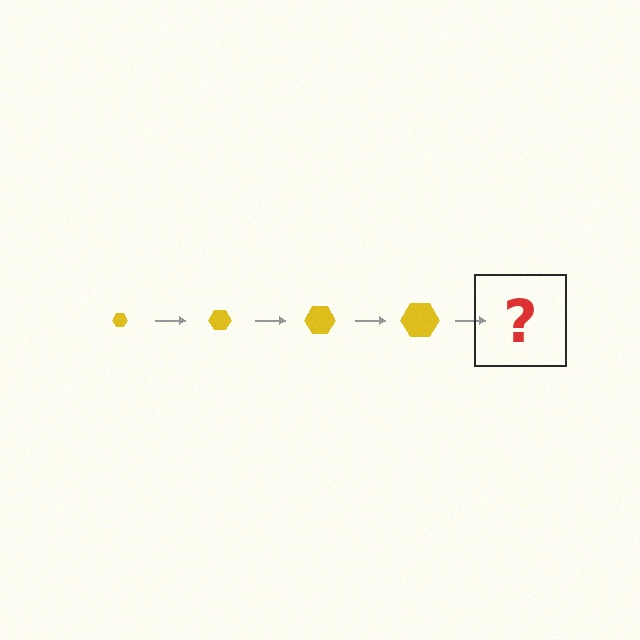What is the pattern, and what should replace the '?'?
The pattern is that the hexagon gets progressively larger each step. The '?' should be a yellow hexagon, larger than the previous one.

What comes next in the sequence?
The next element should be a yellow hexagon, larger than the previous one.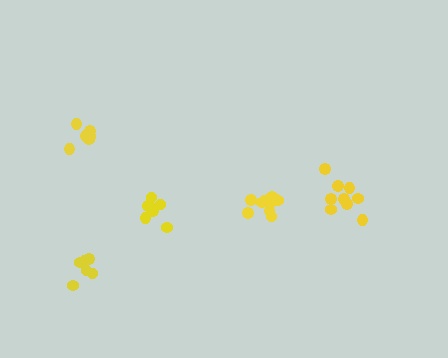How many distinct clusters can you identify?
There are 5 distinct clusters.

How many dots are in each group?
Group 1: 6 dots, Group 2: 10 dots, Group 3: 8 dots, Group 4: 9 dots, Group 5: 7 dots (40 total).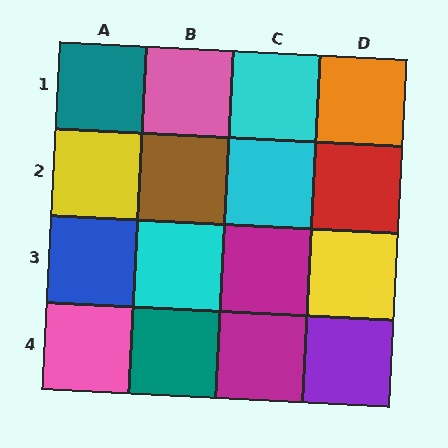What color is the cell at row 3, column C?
Magenta.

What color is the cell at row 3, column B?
Cyan.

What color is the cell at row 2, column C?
Cyan.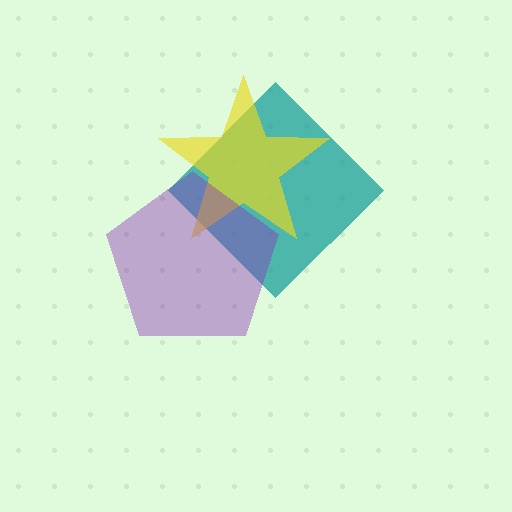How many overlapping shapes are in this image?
There are 3 overlapping shapes in the image.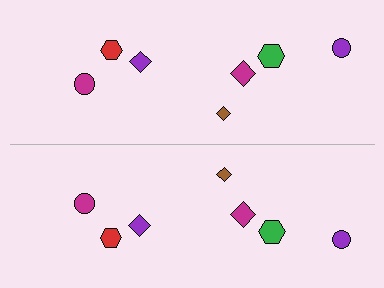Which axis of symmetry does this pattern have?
The pattern has a horizontal axis of symmetry running through the center of the image.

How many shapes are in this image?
There are 14 shapes in this image.